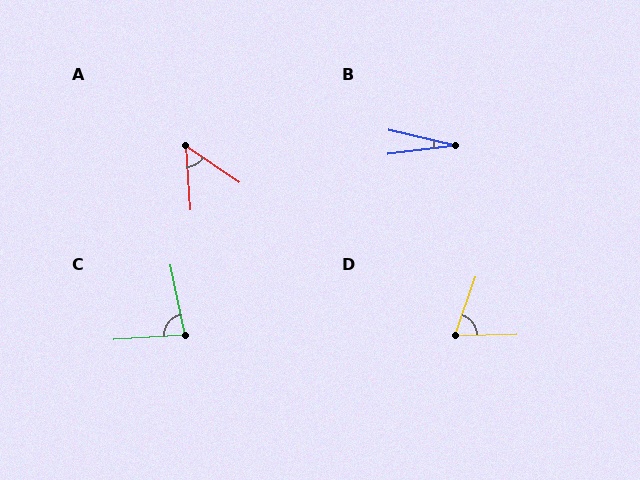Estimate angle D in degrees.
Approximately 70 degrees.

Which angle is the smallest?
B, at approximately 20 degrees.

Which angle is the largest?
C, at approximately 83 degrees.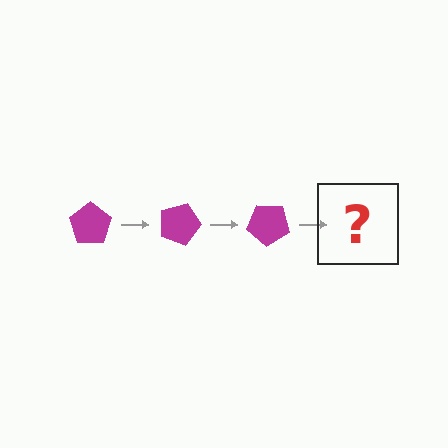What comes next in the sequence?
The next element should be a magenta pentagon rotated 60 degrees.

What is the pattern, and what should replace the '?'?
The pattern is that the pentagon rotates 20 degrees each step. The '?' should be a magenta pentagon rotated 60 degrees.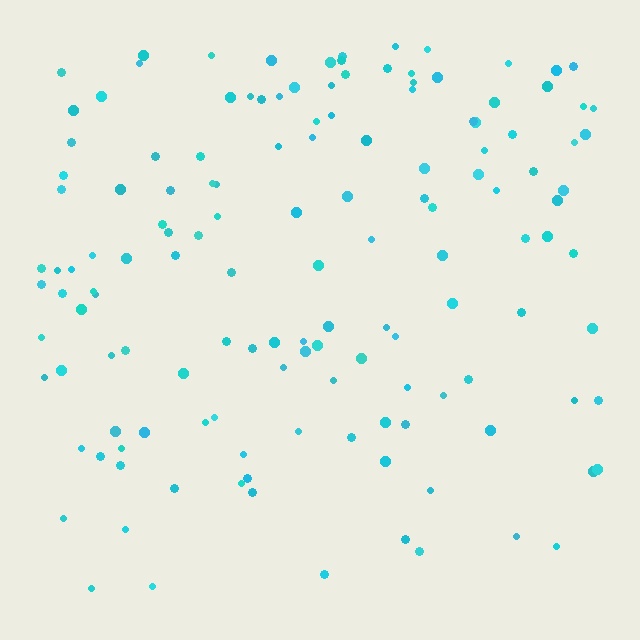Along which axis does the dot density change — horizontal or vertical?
Vertical.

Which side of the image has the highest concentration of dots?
The top.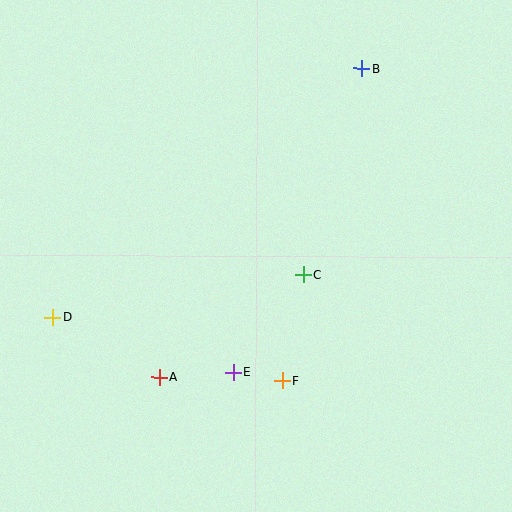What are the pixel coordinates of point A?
Point A is at (160, 377).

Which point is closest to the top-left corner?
Point D is closest to the top-left corner.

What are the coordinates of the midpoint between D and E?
The midpoint between D and E is at (143, 345).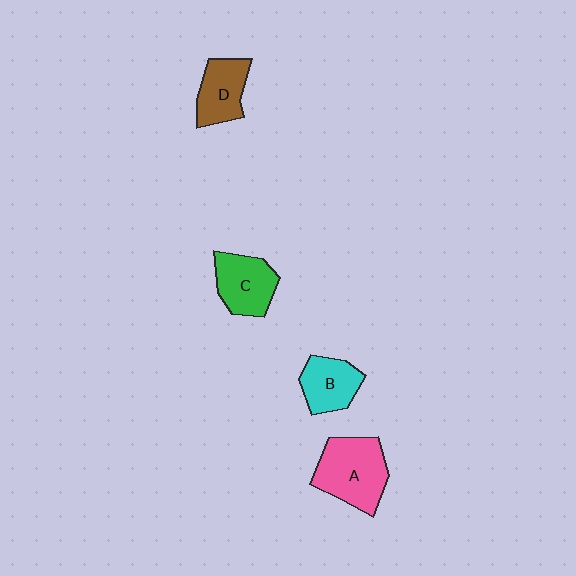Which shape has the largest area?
Shape A (pink).